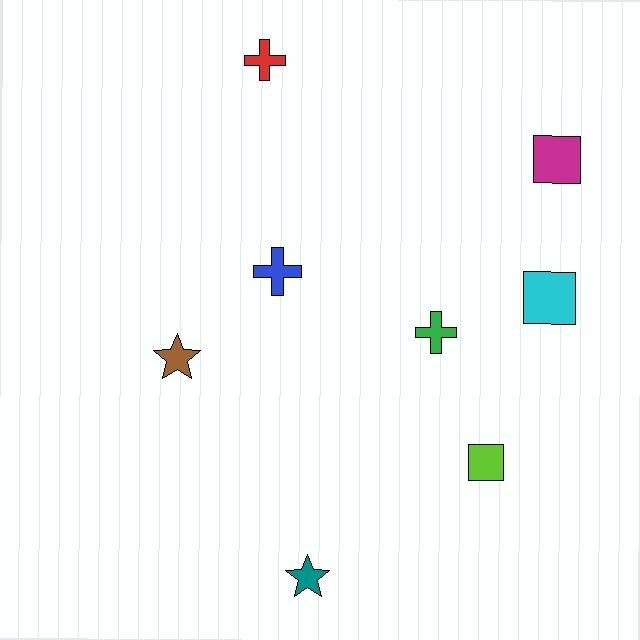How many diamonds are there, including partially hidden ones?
There are no diamonds.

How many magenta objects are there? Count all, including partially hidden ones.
There is 1 magenta object.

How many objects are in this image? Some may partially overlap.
There are 8 objects.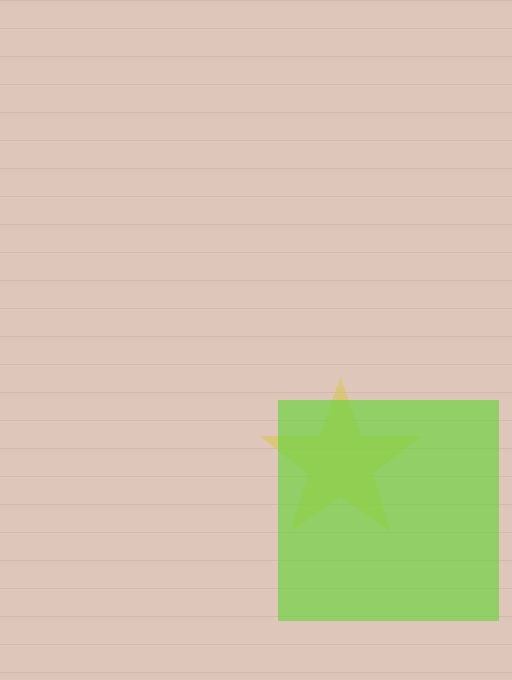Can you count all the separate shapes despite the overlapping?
Yes, there are 2 separate shapes.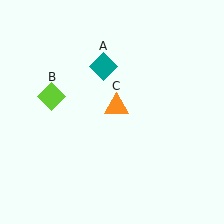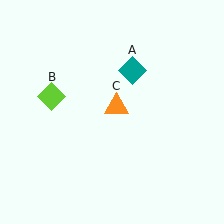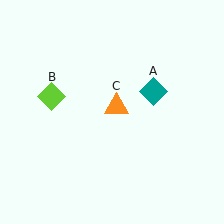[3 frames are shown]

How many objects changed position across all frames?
1 object changed position: teal diamond (object A).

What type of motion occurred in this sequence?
The teal diamond (object A) rotated clockwise around the center of the scene.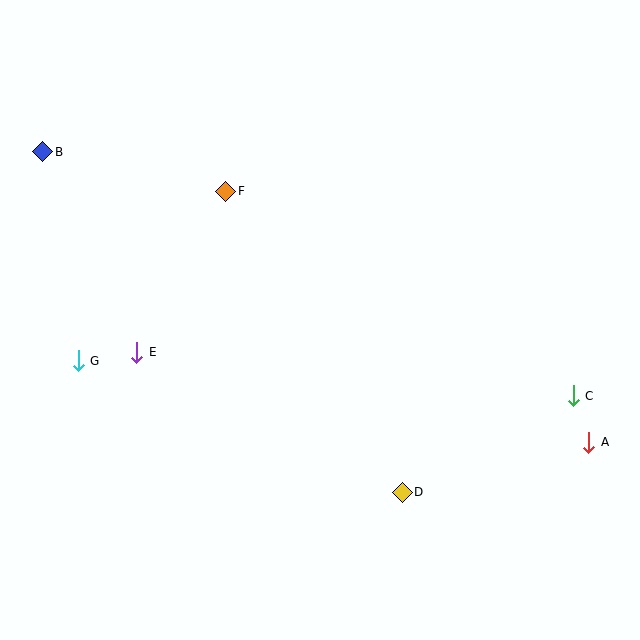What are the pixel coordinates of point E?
Point E is at (137, 352).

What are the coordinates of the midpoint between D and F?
The midpoint between D and F is at (314, 342).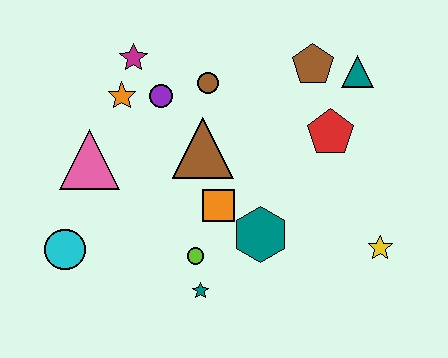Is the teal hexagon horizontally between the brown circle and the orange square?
No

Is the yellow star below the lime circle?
No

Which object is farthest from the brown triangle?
The yellow star is farthest from the brown triangle.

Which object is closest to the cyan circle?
The pink triangle is closest to the cyan circle.